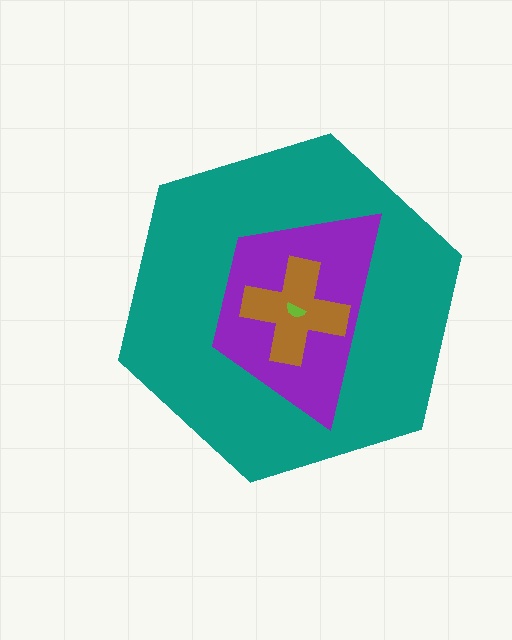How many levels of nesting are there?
4.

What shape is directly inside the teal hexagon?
The purple trapezoid.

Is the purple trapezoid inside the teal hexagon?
Yes.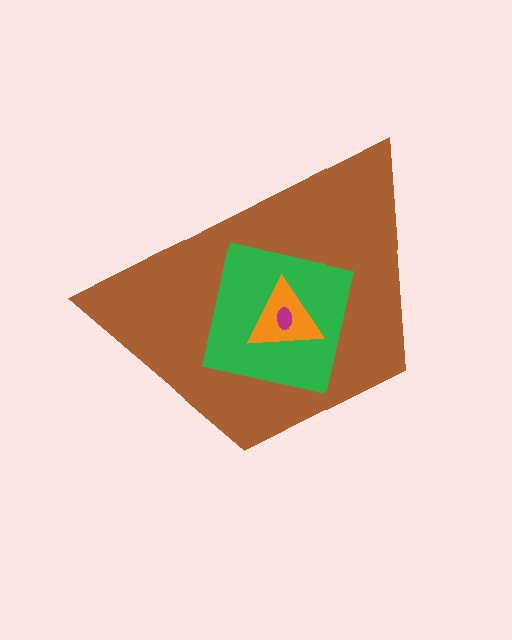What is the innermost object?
The magenta ellipse.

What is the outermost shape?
The brown trapezoid.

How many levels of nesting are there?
4.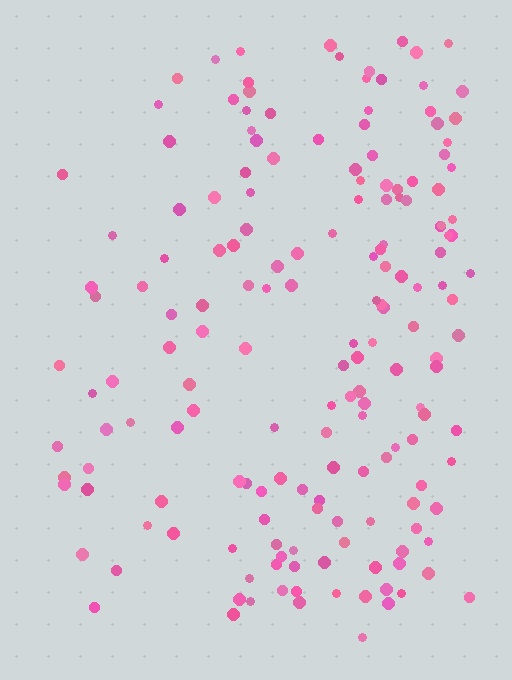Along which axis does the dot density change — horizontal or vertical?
Horizontal.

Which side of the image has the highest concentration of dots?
The right.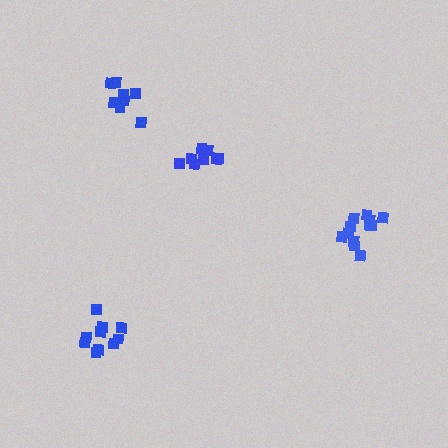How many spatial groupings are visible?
There are 4 spatial groupings.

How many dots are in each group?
Group 1: 9 dots, Group 2: 10 dots, Group 3: 12 dots, Group 4: 8 dots (39 total).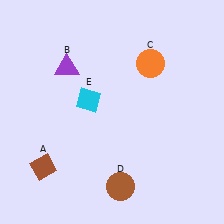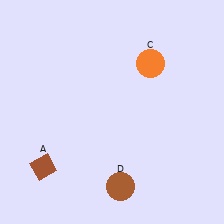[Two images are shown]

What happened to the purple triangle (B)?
The purple triangle (B) was removed in Image 2. It was in the top-left area of Image 1.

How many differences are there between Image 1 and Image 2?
There are 2 differences between the two images.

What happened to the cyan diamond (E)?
The cyan diamond (E) was removed in Image 2. It was in the top-left area of Image 1.